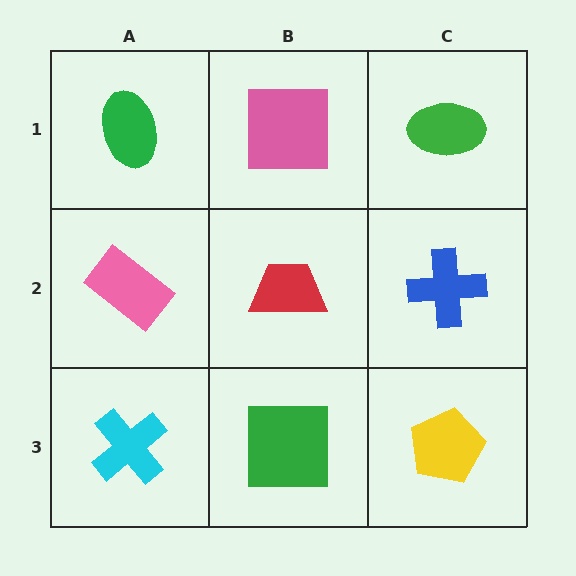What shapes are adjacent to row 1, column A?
A pink rectangle (row 2, column A), a pink square (row 1, column B).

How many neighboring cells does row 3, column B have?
3.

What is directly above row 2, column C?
A green ellipse.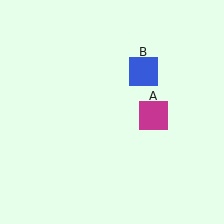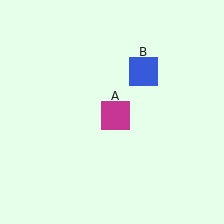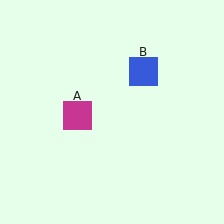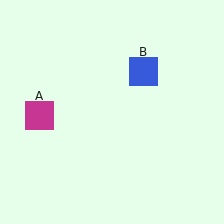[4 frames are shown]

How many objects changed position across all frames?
1 object changed position: magenta square (object A).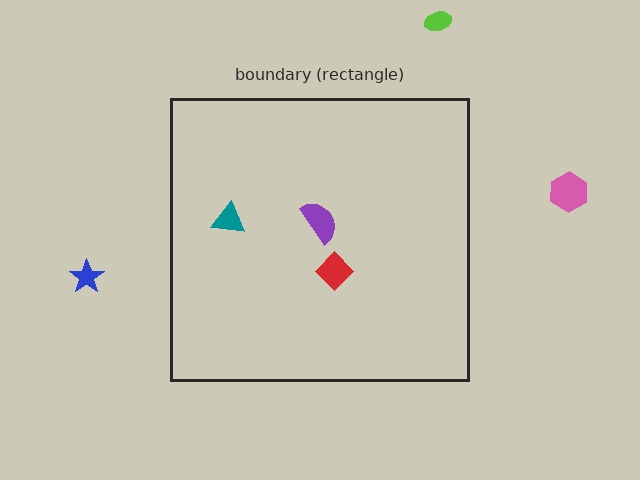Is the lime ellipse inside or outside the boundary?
Outside.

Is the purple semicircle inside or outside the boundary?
Inside.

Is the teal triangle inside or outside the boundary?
Inside.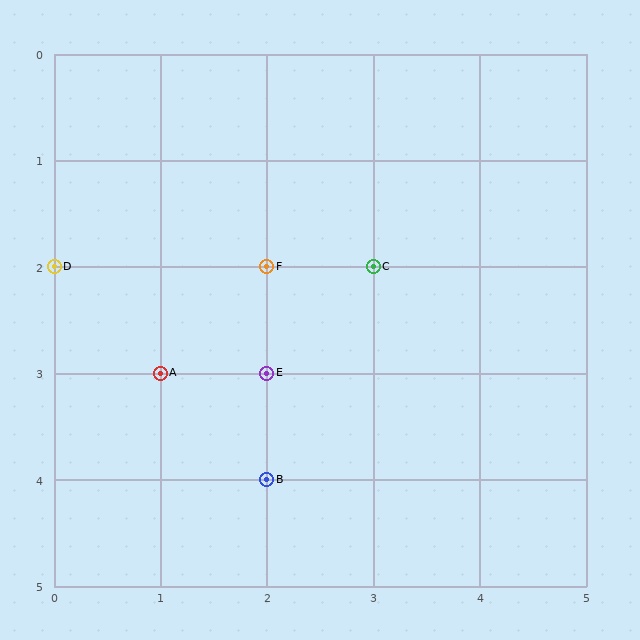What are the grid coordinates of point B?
Point B is at grid coordinates (2, 4).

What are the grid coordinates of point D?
Point D is at grid coordinates (0, 2).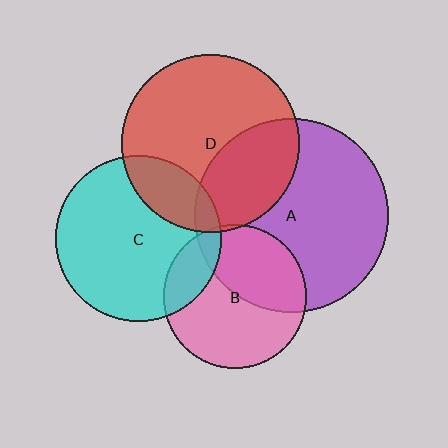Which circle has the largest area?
Circle A (purple).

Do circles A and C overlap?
Yes.